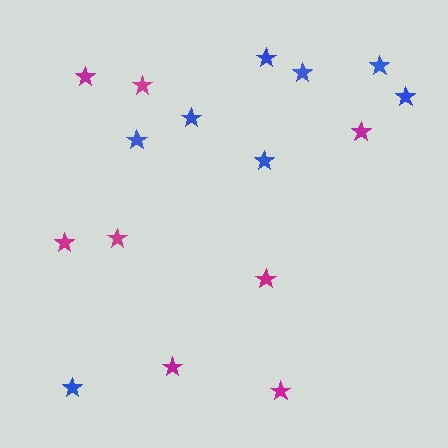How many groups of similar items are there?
There are 2 groups: one group of magenta stars (8) and one group of blue stars (8).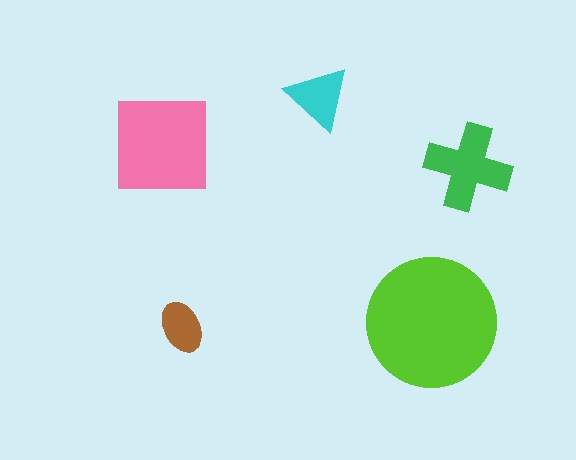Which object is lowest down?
The brown ellipse is bottommost.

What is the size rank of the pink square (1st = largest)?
2nd.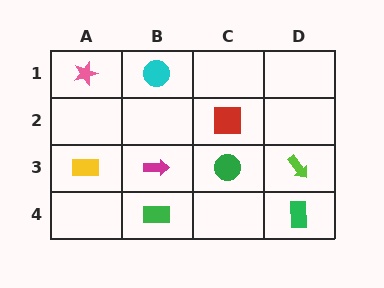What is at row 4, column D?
A green rectangle.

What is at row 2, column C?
A red square.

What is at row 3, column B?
A magenta arrow.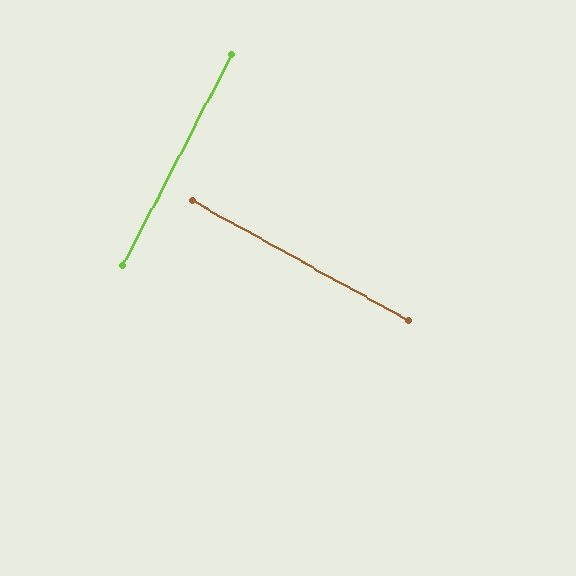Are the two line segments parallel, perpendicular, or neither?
Perpendicular — they meet at approximately 88°.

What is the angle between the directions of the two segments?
Approximately 88 degrees.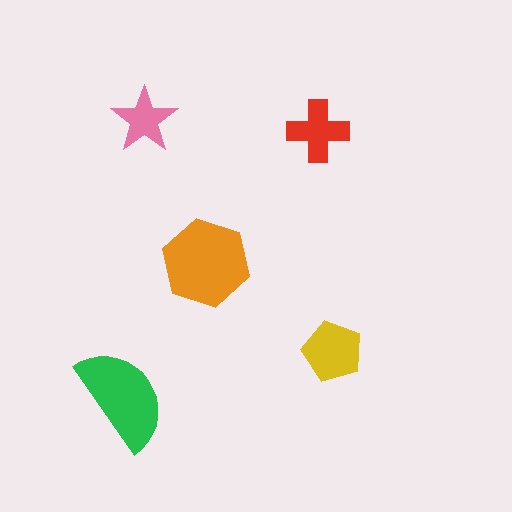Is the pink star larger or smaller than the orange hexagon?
Smaller.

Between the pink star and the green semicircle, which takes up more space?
The green semicircle.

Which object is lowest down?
The green semicircle is bottommost.